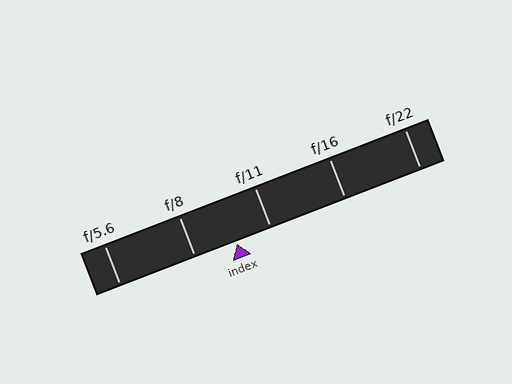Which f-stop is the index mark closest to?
The index mark is closest to f/11.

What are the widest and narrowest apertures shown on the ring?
The widest aperture shown is f/5.6 and the narrowest is f/22.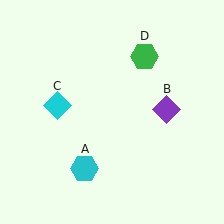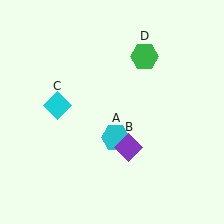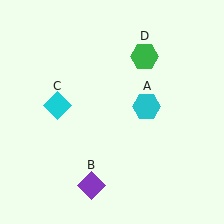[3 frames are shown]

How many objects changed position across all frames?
2 objects changed position: cyan hexagon (object A), purple diamond (object B).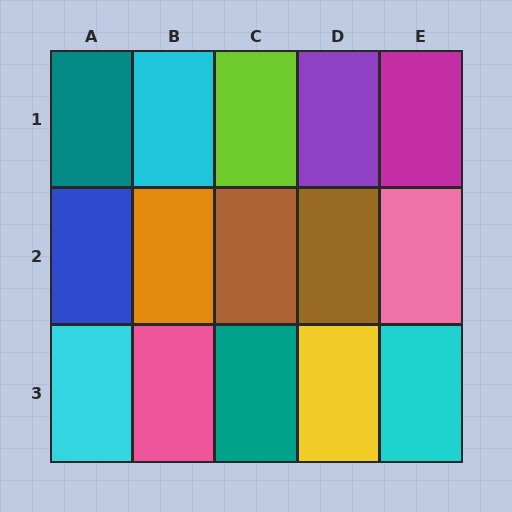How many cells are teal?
2 cells are teal.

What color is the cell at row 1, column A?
Teal.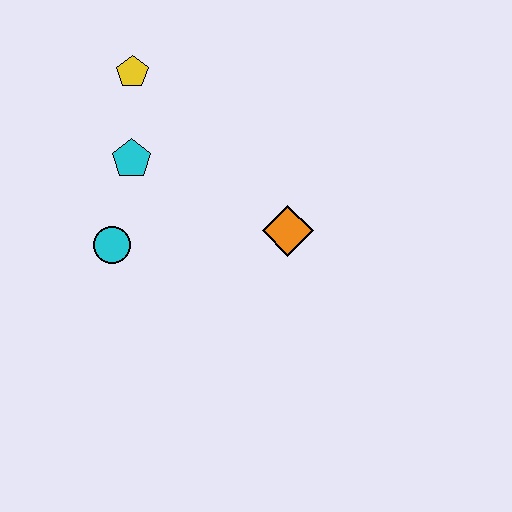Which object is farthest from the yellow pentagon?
The orange diamond is farthest from the yellow pentagon.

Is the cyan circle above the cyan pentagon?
No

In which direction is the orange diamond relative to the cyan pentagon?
The orange diamond is to the right of the cyan pentagon.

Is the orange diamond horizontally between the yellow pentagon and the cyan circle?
No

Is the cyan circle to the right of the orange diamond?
No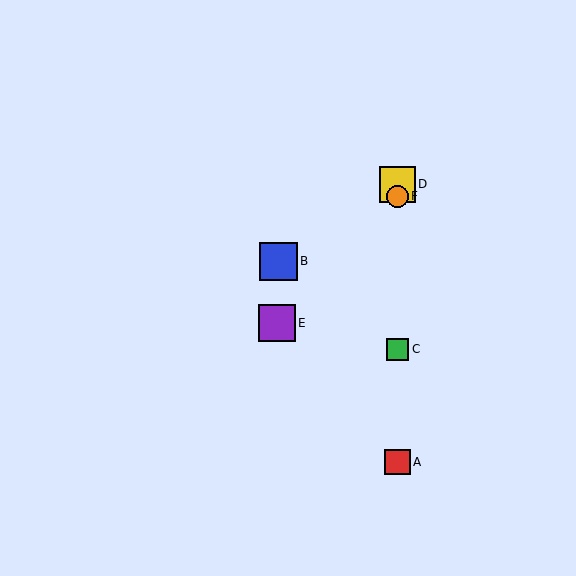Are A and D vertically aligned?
Yes, both are at x≈397.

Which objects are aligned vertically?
Objects A, C, D, F are aligned vertically.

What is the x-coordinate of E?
Object E is at x≈277.